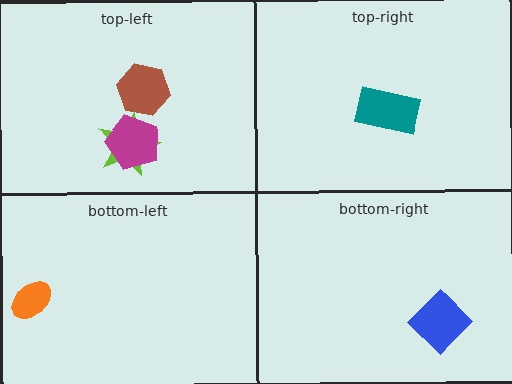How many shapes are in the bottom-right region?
1.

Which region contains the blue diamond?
The bottom-right region.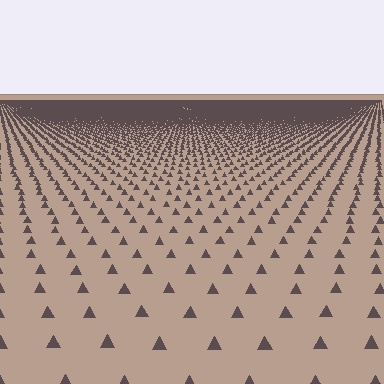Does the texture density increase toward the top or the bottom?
Density increases toward the top.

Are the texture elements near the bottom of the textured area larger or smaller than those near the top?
Larger. Near the bottom, elements are closer to the viewer and appear at a bigger on-screen size.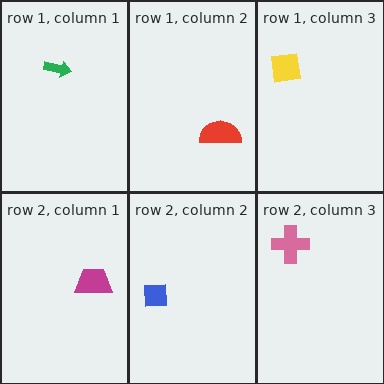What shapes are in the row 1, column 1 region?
The green arrow.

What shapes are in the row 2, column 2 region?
The blue square.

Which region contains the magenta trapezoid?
The row 2, column 1 region.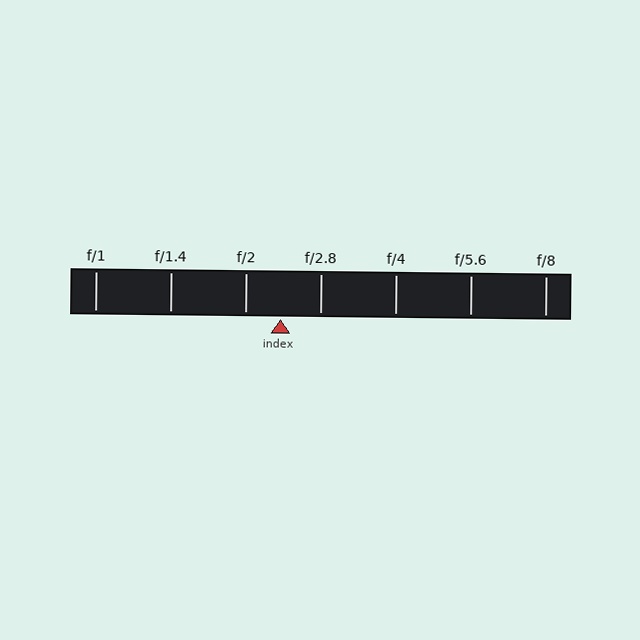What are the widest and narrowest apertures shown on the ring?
The widest aperture shown is f/1 and the narrowest is f/8.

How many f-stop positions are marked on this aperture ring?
There are 7 f-stop positions marked.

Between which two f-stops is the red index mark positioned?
The index mark is between f/2 and f/2.8.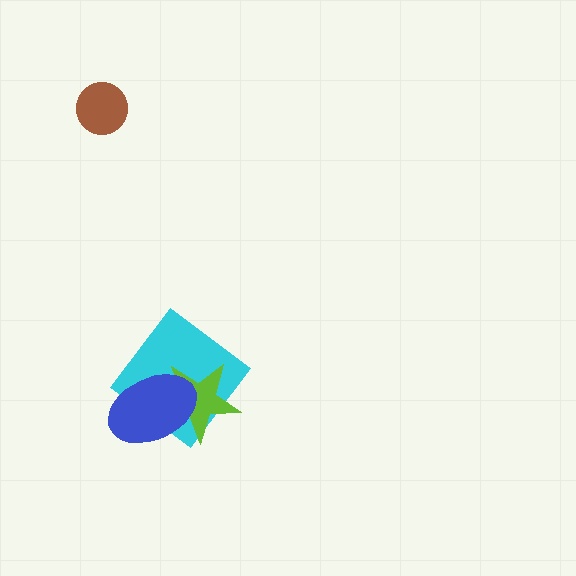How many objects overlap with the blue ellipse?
2 objects overlap with the blue ellipse.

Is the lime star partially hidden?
Yes, it is partially covered by another shape.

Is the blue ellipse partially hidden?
No, no other shape covers it.